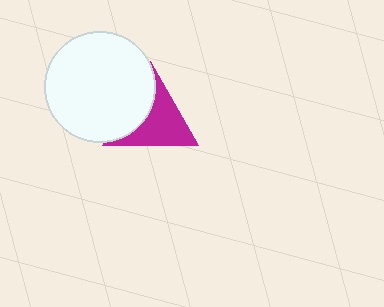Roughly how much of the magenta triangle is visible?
About half of it is visible (roughly 60%).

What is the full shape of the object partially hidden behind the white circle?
The partially hidden object is a magenta triangle.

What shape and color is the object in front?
The object in front is a white circle.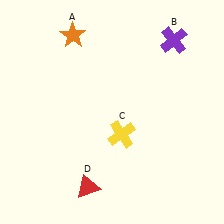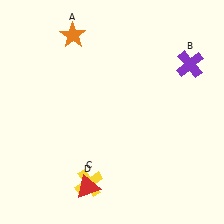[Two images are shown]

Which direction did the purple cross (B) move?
The purple cross (B) moved down.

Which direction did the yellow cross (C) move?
The yellow cross (C) moved down.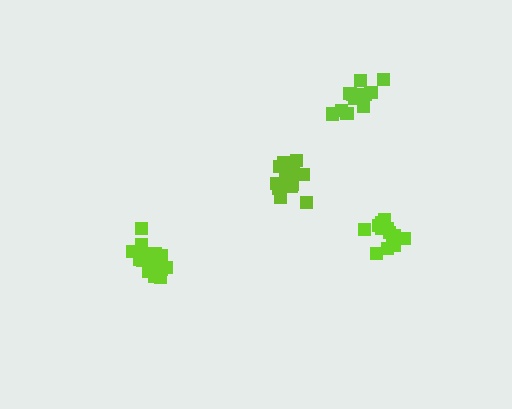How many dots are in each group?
Group 1: 14 dots, Group 2: 17 dots, Group 3: 14 dots, Group 4: 18 dots (63 total).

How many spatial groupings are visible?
There are 4 spatial groupings.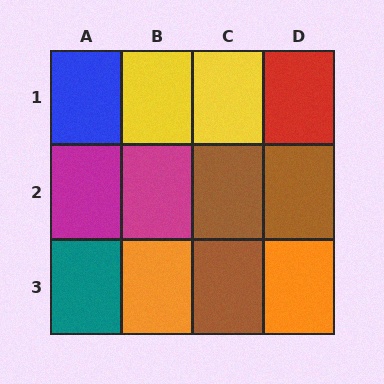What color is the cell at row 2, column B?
Magenta.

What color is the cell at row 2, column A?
Magenta.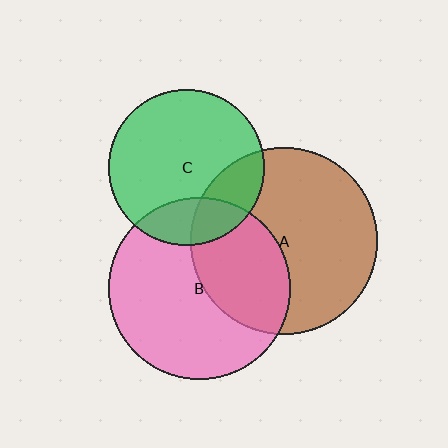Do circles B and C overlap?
Yes.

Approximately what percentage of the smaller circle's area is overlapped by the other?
Approximately 20%.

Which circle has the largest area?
Circle A (brown).